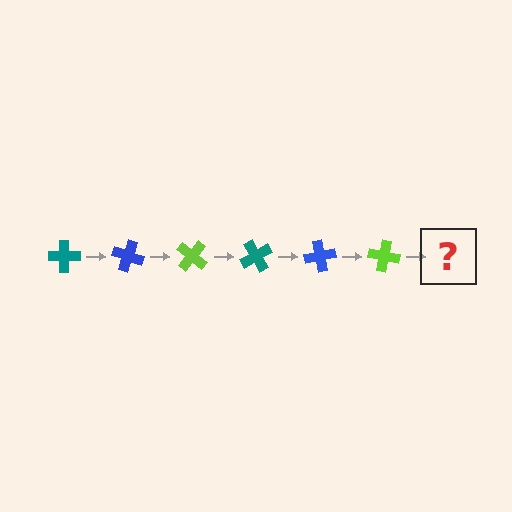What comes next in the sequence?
The next element should be a teal cross, rotated 120 degrees from the start.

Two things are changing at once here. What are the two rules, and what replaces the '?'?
The two rules are that it rotates 20 degrees each step and the color cycles through teal, blue, and lime. The '?' should be a teal cross, rotated 120 degrees from the start.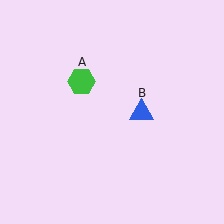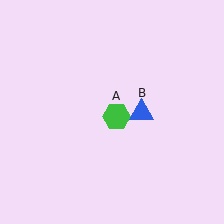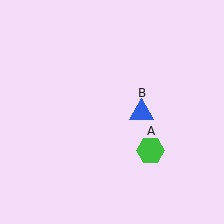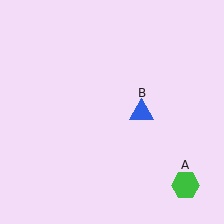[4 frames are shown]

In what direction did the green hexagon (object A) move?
The green hexagon (object A) moved down and to the right.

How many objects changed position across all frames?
1 object changed position: green hexagon (object A).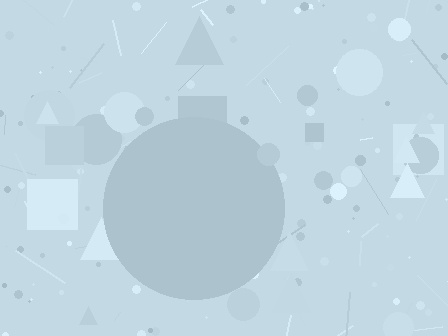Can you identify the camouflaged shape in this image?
The camouflaged shape is a circle.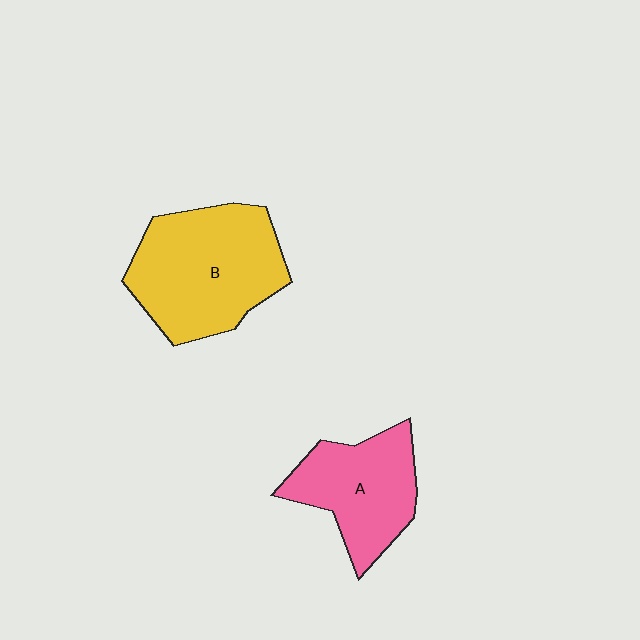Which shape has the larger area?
Shape B (yellow).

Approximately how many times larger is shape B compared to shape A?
Approximately 1.4 times.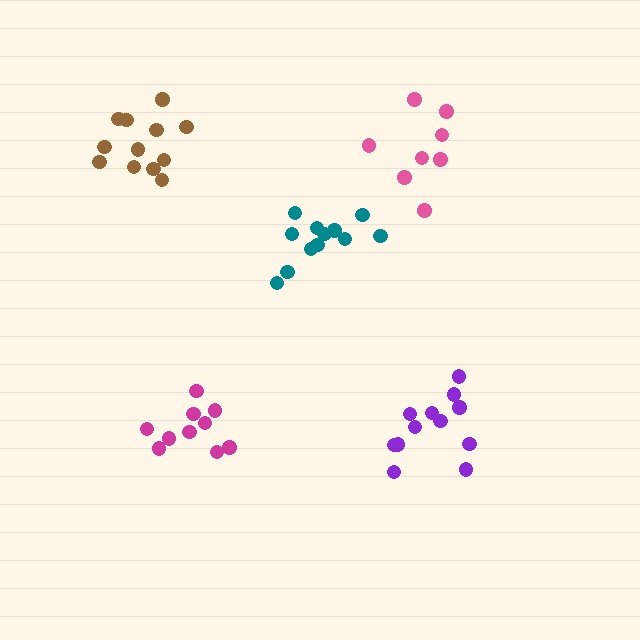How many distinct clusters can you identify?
There are 5 distinct clusters.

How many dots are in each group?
Group 1: 12 dots, Group 2: 10 dots, Group 3: 12 dots, Group 4: 12 dots, Group 5: 8 dots (54 total).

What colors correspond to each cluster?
The clusters are colored: teal, magenta, purple, brown, pink.